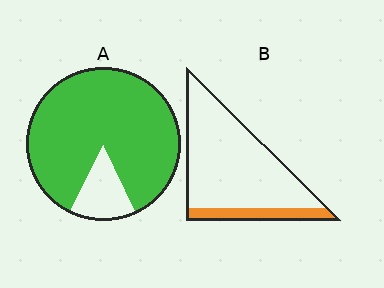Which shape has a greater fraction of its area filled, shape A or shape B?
Shape A.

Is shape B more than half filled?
No.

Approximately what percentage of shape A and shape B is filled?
A is approximately 85% and B is approximately 15%.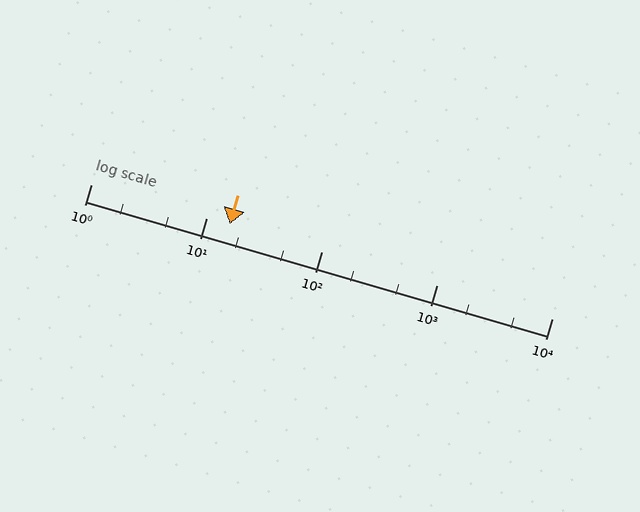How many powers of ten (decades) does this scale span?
The scale spans 4 decades, from 1 to 10000.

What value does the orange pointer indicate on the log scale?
The pointer indicates approximately 16.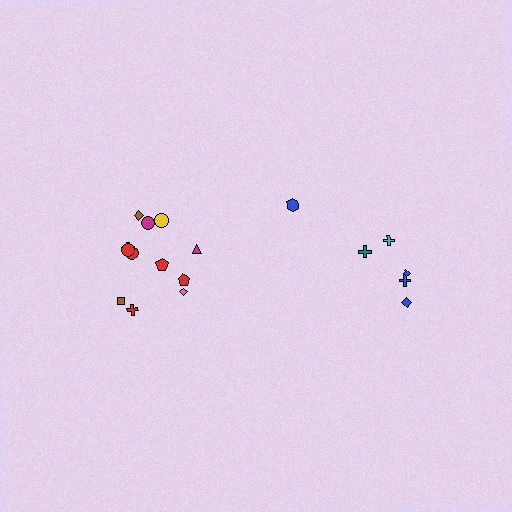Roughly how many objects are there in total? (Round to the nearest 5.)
Roughly 20 objects in total.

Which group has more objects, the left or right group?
The left group.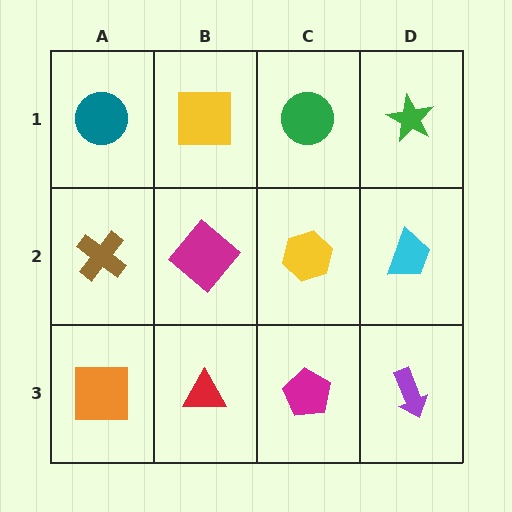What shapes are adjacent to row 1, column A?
A brown cross (row 2, column A), a yellow square (row 1, column B).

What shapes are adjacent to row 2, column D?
A green star (row 1, column D), a purple arrow (row 3, column D), a yellow hexagon (row 2, column C).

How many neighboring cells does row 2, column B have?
4.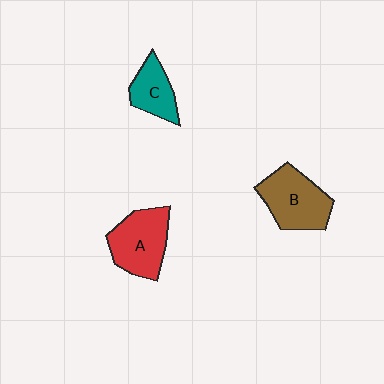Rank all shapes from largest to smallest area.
From largest to smallest: B (brown), A (red), C (teal).